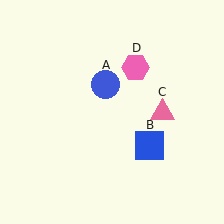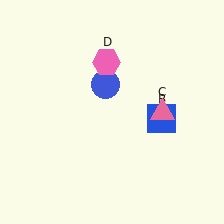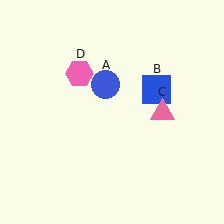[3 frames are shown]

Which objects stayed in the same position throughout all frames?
Blue circle (object A) and pink triangle (object C) remained stationary.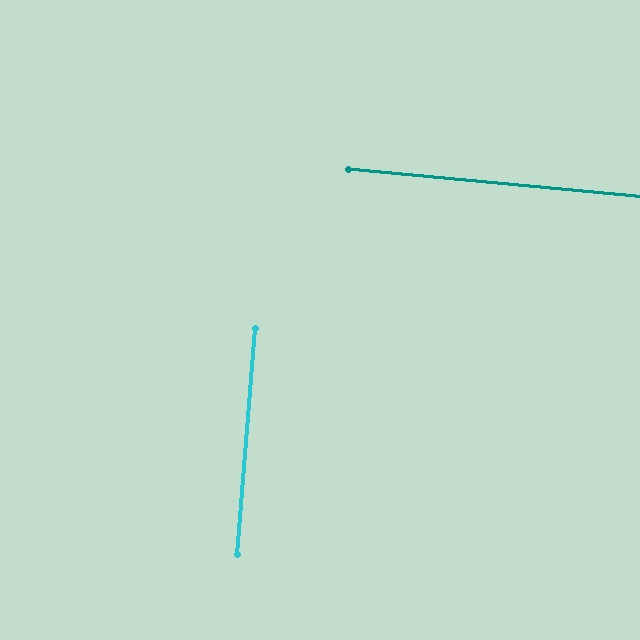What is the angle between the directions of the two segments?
Approximately 89 degrees.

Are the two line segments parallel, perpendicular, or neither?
Perpendicular — they meet at approximately 89°.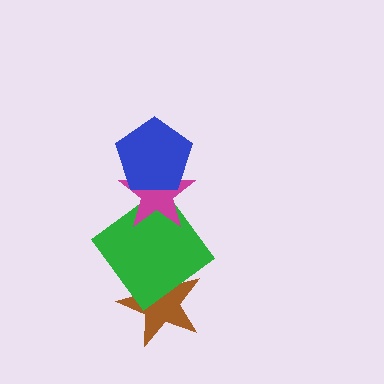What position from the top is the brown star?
The brown star is 4th from the top.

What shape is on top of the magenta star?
The blue pentagon is on top of the magenta star.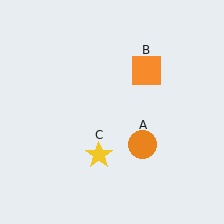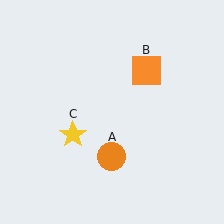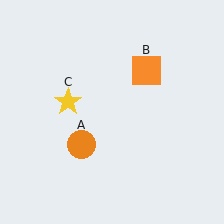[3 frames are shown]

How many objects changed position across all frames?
2 objects changed position: orange circle (object A), yellow star (object C).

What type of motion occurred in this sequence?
The orange circle (object A), yellow star (object C) rotated clockwise around the center of the scene.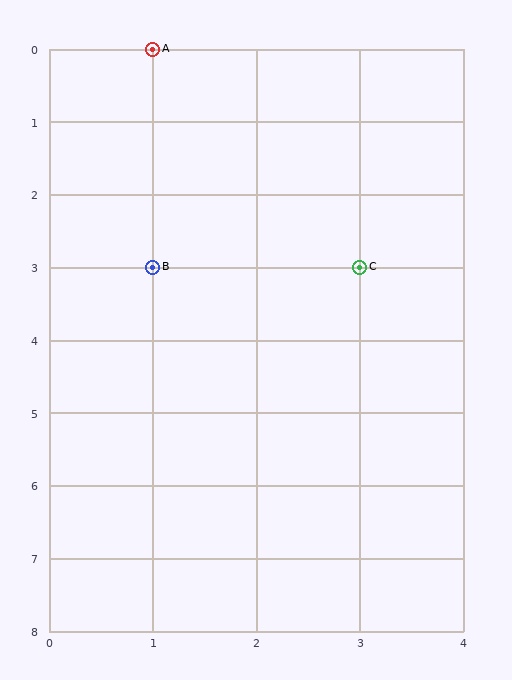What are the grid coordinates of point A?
Point A is at grid coordinates (1, 0).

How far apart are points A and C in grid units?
Points A and C are 2 columns and 3 rows apart (about 3.6 grid units diagonally).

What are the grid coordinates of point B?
Point B is at grid coordinates (1, 3).